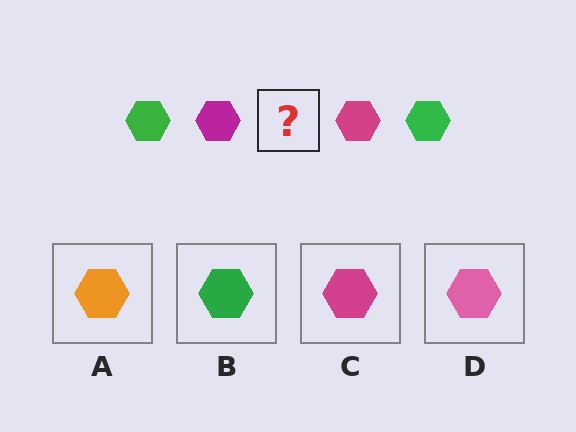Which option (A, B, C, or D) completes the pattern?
B.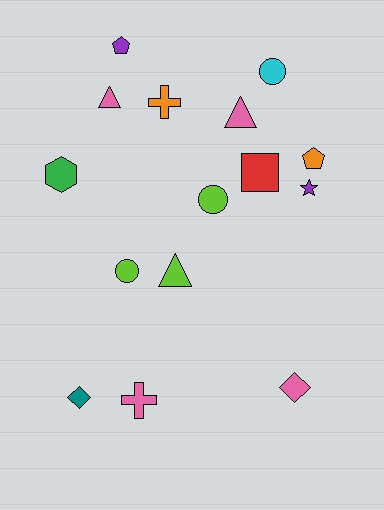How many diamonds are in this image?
There are 2 diamonds.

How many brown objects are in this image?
There are no brown objects.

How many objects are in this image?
There are 15 objects.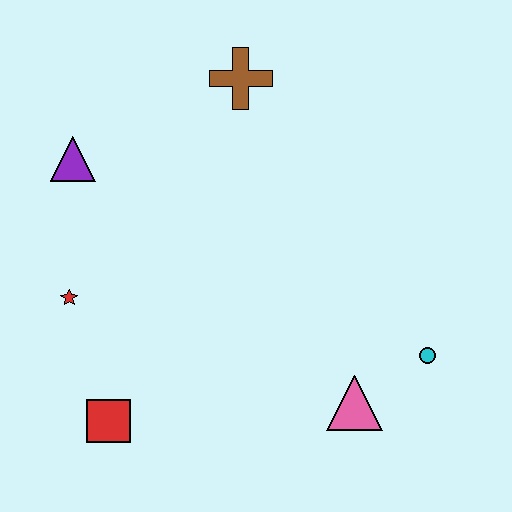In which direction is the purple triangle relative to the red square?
The purple triangle is above the red square.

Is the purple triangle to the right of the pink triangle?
No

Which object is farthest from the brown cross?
The red square is farthest from the brown cross.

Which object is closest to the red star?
The red square is closest to the red star.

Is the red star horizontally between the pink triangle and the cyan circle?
No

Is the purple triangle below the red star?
No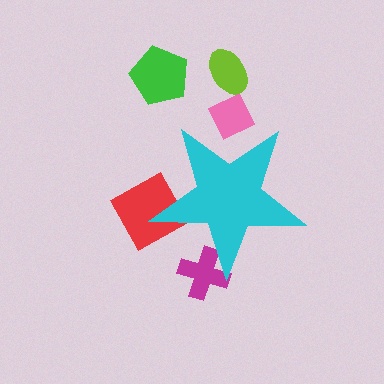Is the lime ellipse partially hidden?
No, the lime ellipse is fully visible.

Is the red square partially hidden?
Yes, the red square is partially hidden behind the cyan star.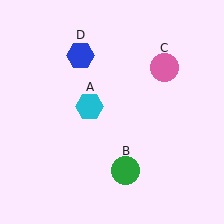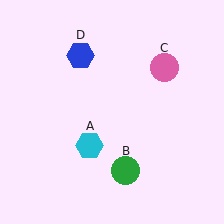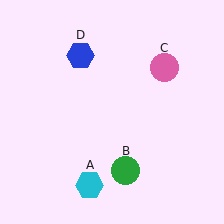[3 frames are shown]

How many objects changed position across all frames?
1 object changed position: cyan hexagon (object A).